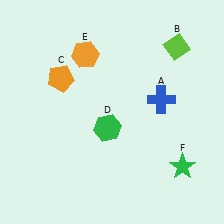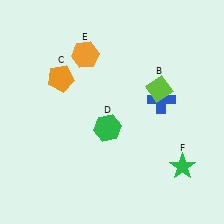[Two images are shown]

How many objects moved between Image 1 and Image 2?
1 object moved between the two images.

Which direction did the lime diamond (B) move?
The lime diamond (B) moved down.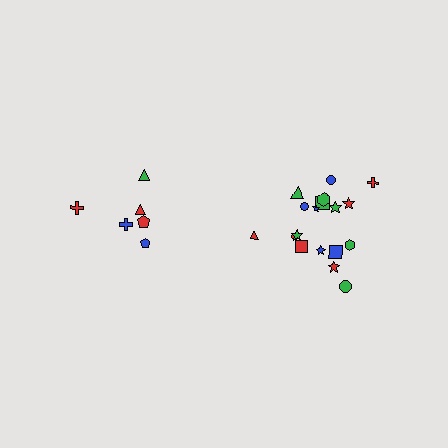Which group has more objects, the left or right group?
The right group.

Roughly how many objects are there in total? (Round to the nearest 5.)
Roughly 25 objects in total.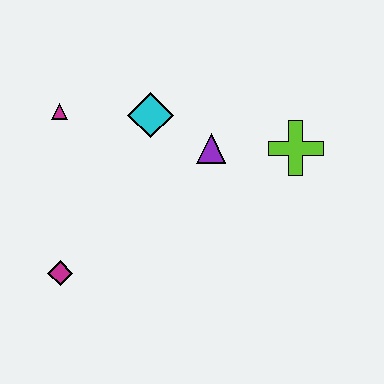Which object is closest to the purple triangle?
The cyan diamond is closest to the purple triangle.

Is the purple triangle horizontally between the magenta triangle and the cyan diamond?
No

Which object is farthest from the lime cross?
The magenta diamond is farthest from the lime cross.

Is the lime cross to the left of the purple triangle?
No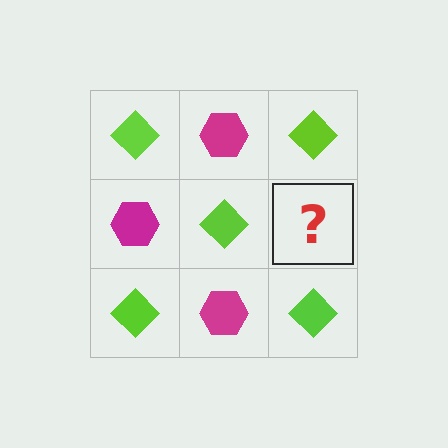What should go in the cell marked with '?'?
The missing cell should contain a magenta hexagon.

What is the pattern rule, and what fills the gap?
The rule is that it alternates lime diamond and magenta hexagon in a checkerboard pattern. The gap should be filled with a magenta hexagon.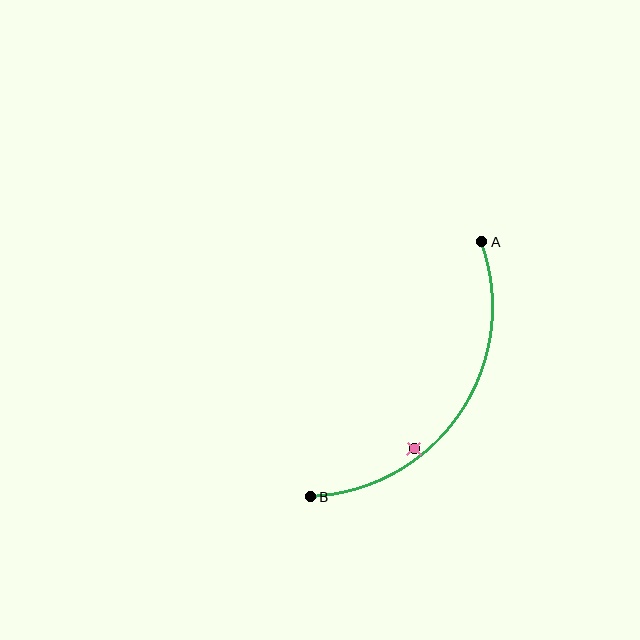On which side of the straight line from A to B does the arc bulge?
The arc bulges below and to the right of the straight line connecting A and B.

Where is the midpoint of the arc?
The arc midpoint is the point on the curve farthest from the straight line joining A and B. It sits below and to the right of that line.